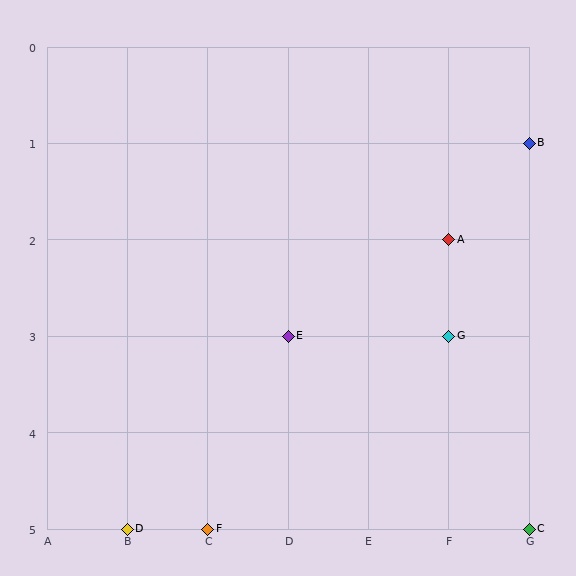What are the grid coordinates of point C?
Point C is at grid coordinates (G, 5).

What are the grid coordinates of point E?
Point E is at grid coordinates (D, 3).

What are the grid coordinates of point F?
Point F is at grid coordinates (C, 5).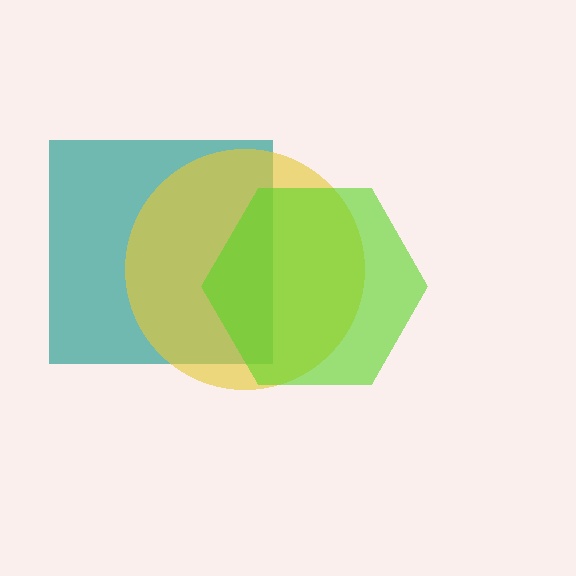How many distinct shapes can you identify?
There are 3 distinct shapes: a teal square, a yellow circle, a lime hexagon.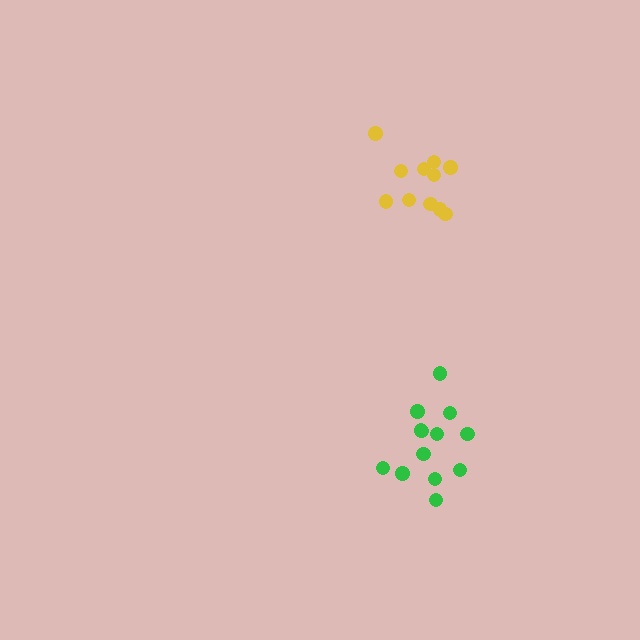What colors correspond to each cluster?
The clusters are colored: green, yellow.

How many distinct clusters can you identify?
There are 2 distinct clusters.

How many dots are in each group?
Group 1: 13 dots, Group 2: 11 dots (24 total).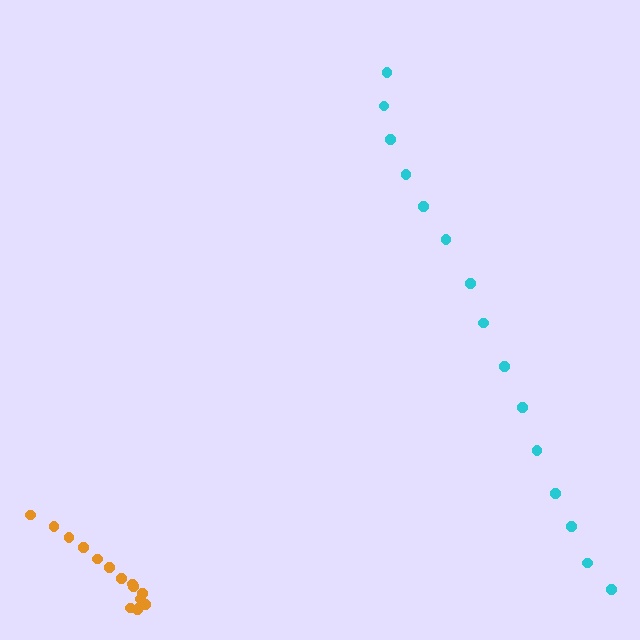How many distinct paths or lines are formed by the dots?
There are 2 distinct paths.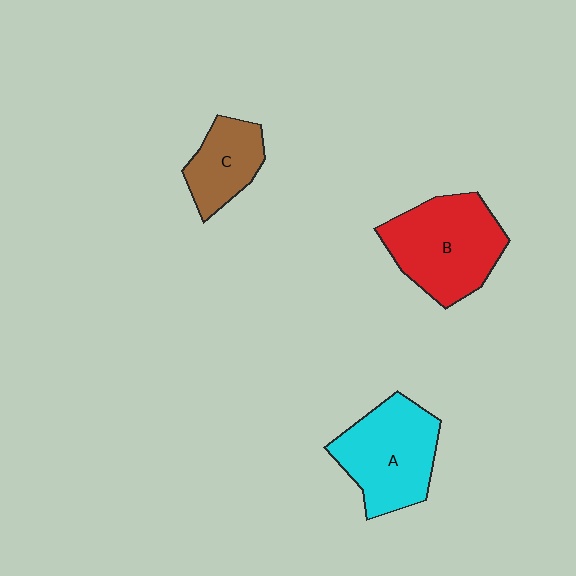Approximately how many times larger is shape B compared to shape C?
Approximately 1.8 times.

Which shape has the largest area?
Shape B (red).